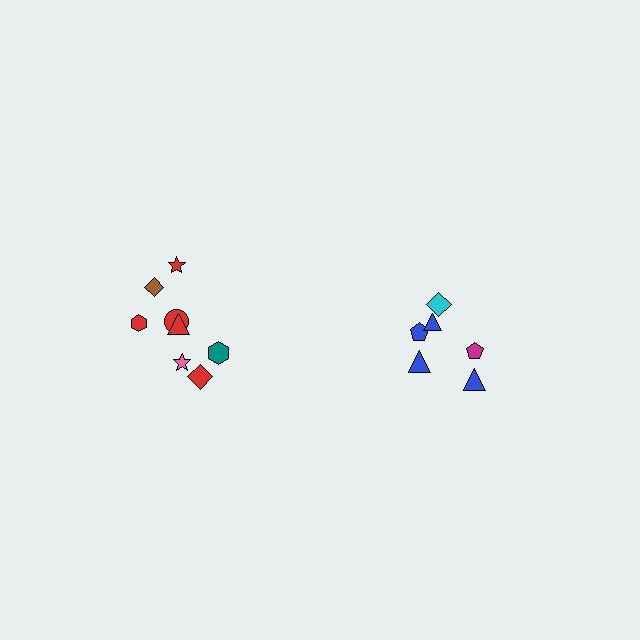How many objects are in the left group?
There are 8 objects.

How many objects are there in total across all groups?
There are 14 objects.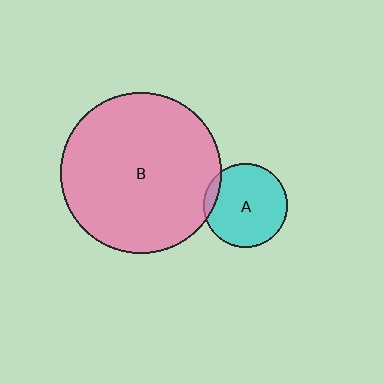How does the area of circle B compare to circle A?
Approximately 3.7 times.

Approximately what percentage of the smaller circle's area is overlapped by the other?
Approximately 10%.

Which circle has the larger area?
Circle B (pink).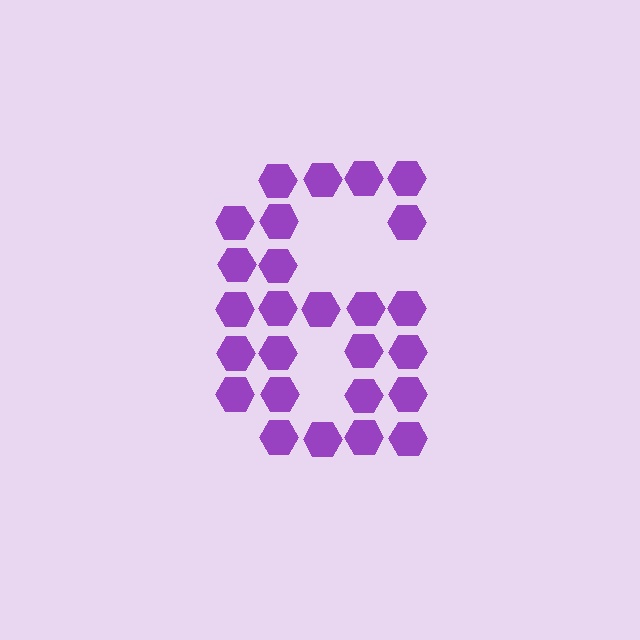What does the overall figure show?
The overall figure shows the digit 6.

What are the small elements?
The small elements are hexagons.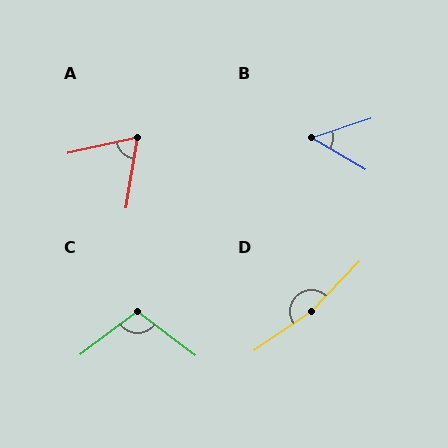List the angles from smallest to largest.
B (49°), A (68°), C (106°), D (168°).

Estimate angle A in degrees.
Approximately 68 degrees.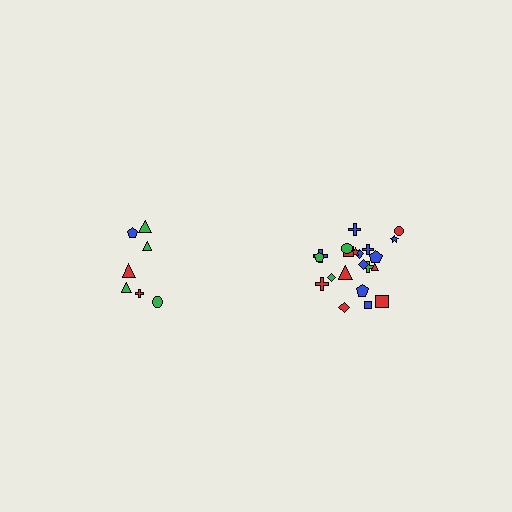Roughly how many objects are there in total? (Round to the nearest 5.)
Roughly 30 objects in total.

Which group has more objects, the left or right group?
The right group.